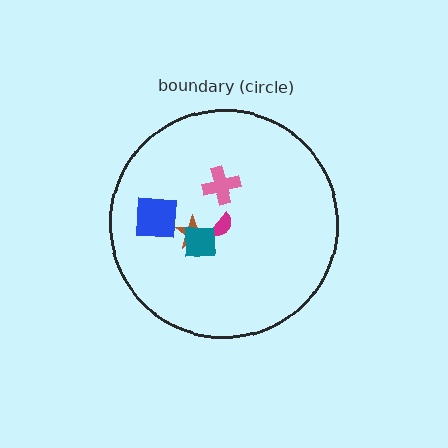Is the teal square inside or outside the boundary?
Inside.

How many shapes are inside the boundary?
5 inside, 0 outside.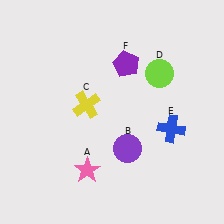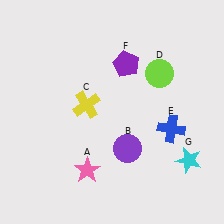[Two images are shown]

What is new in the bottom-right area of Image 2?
A cyan star (G) was added in the bottom-right area of Image 2.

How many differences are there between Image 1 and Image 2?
There is 1 difference between the two images.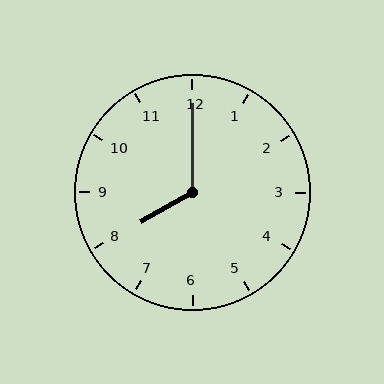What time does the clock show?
8:00.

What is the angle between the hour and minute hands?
Approximately 120 degrees.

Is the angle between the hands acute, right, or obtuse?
It is obtuse.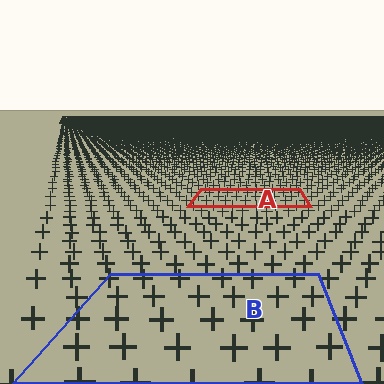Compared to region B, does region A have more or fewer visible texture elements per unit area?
Region A has more texture elements per unit area — they are packed more densely because it is farther away.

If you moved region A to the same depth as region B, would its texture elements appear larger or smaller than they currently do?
They would appear larger. At a closer depth, the same texture elements are projected at a bigger on-screen size.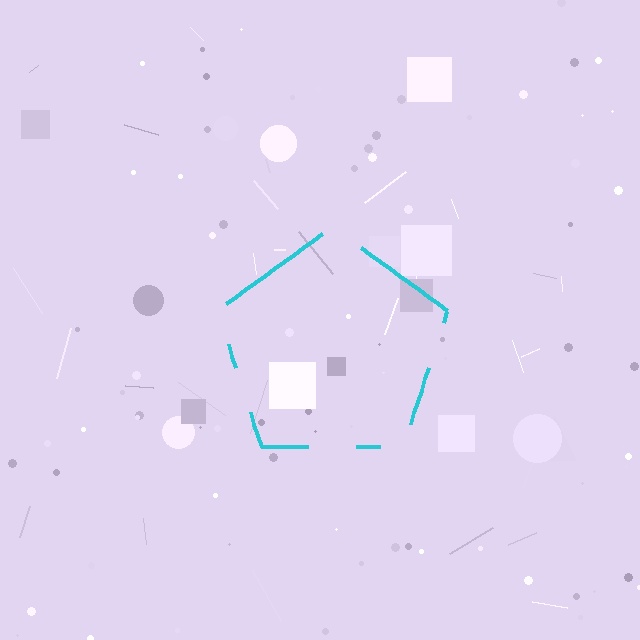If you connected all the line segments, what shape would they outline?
They would outline a pentagon.